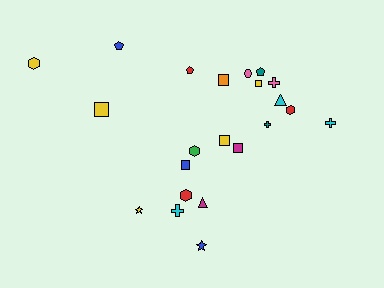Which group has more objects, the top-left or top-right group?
The top-right group.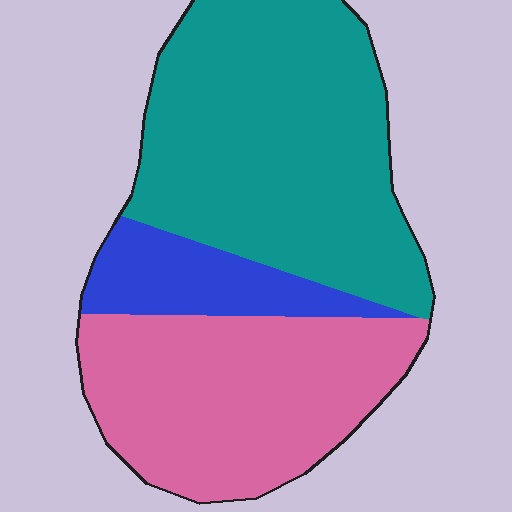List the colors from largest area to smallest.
From largest to smallest: teal, pink, blue.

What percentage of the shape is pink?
Pink takes up about three eighths (3/8) of the shape.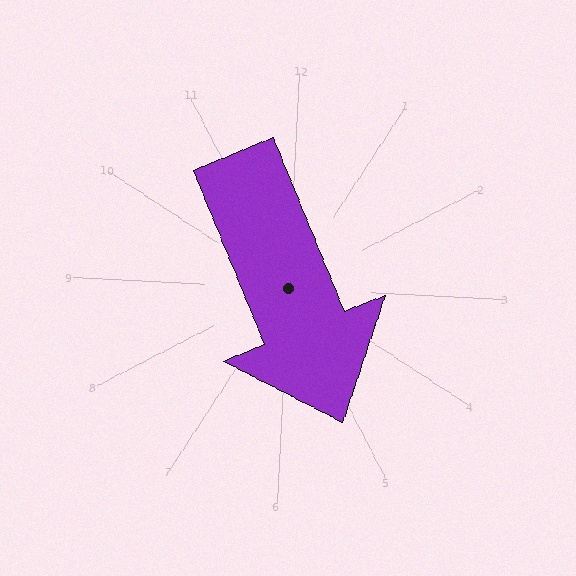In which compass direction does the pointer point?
Southeast.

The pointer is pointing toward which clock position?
Roughly 5 o'clock.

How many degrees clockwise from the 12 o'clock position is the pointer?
Approximately 155 degrees.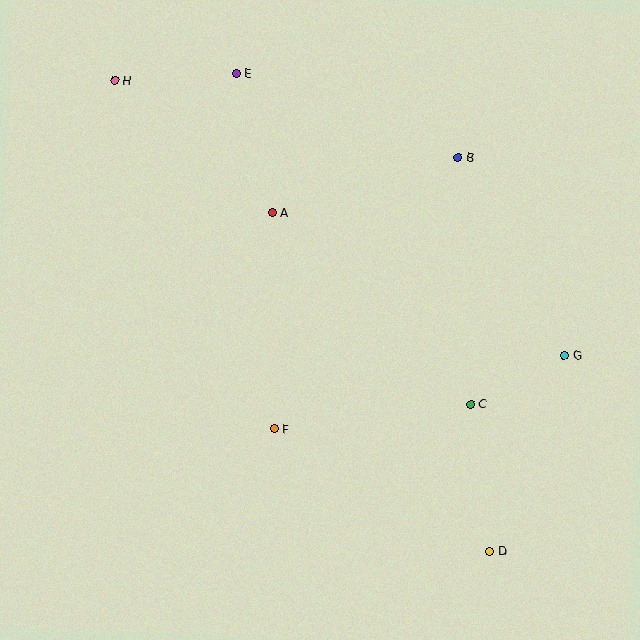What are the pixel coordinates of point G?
Point G is at (564, 355).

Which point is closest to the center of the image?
Point A at (272, 212) is closest to the center.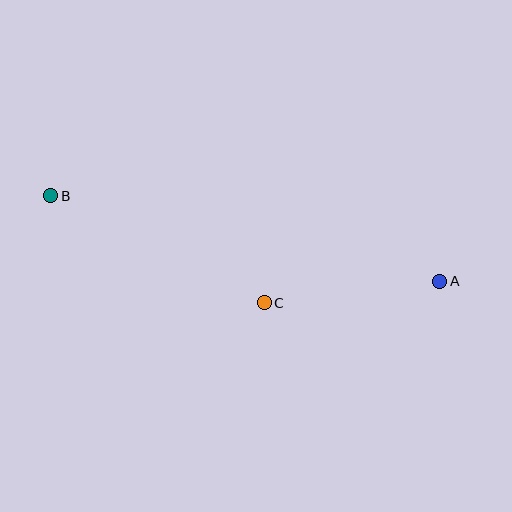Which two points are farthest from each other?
Points A and B are farthest from each other.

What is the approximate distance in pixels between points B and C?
The distance between B and C is approximately 239 pixels.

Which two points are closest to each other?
Points A and C are closest to each other.